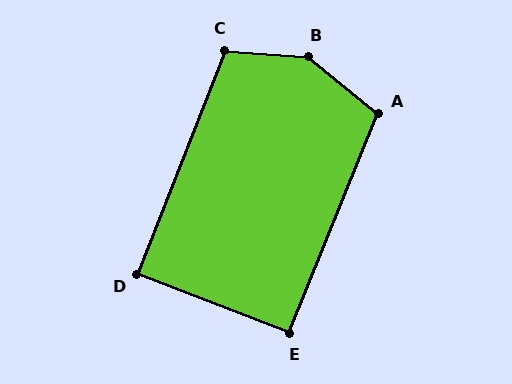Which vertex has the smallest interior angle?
D, at approximately 90 degrees.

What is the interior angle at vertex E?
Approximately 91 degrees (approximately right).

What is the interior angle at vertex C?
Approximately 107 degrees (obtuse).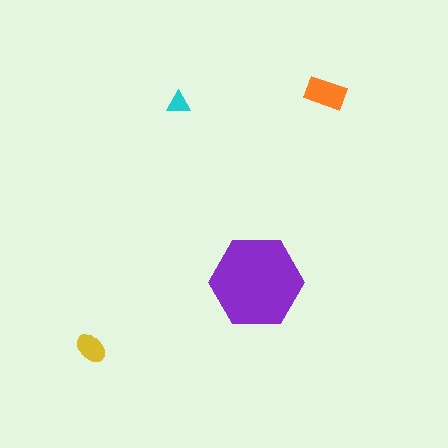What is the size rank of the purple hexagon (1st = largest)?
1st.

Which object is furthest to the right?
The orange rectangle is rightmost.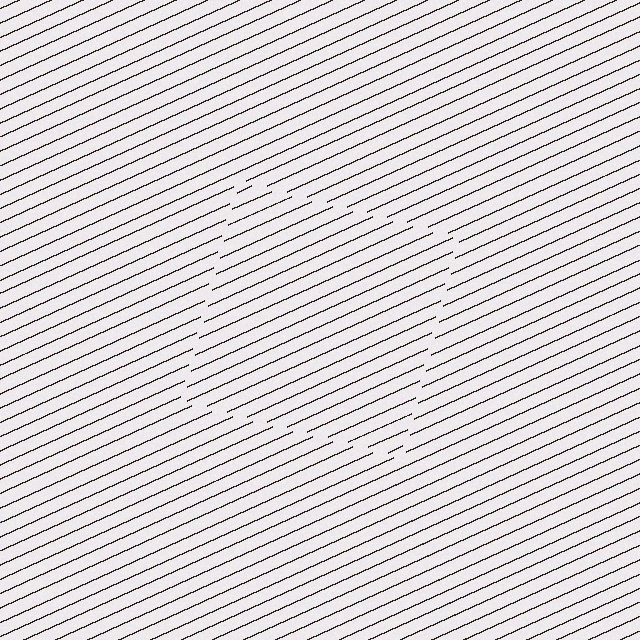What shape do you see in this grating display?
An illusory square. The interior of the shape contains the same grating, shifted by half a period — the contour is defined by the phase discontinuity where line-ends from the inner and outer gratings abut.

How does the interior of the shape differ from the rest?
The interior of the shape contains the same grating, shifted by half a period — the contour is defined by the phase discontinuity where line-ends from the inner and outer gratings abut.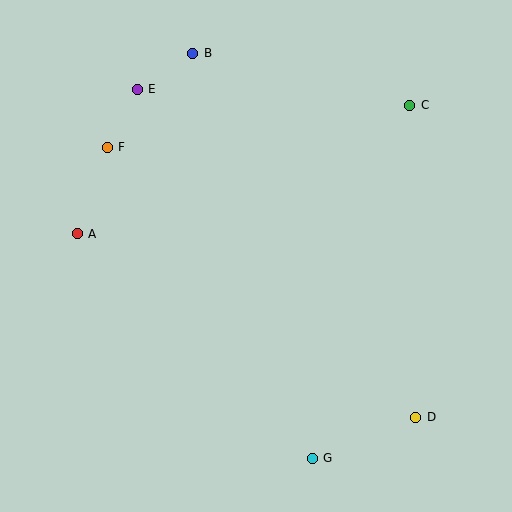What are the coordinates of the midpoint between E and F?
The midpoint between E and F is at (122, 118).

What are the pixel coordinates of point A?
Point A is at (77, 234).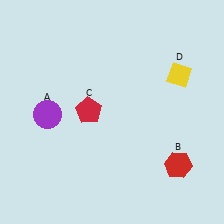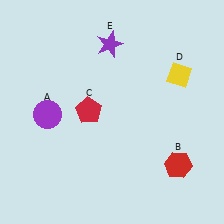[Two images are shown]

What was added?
A purple star (E) was added in Image 2.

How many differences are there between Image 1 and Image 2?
There is 1 difference between the two images.